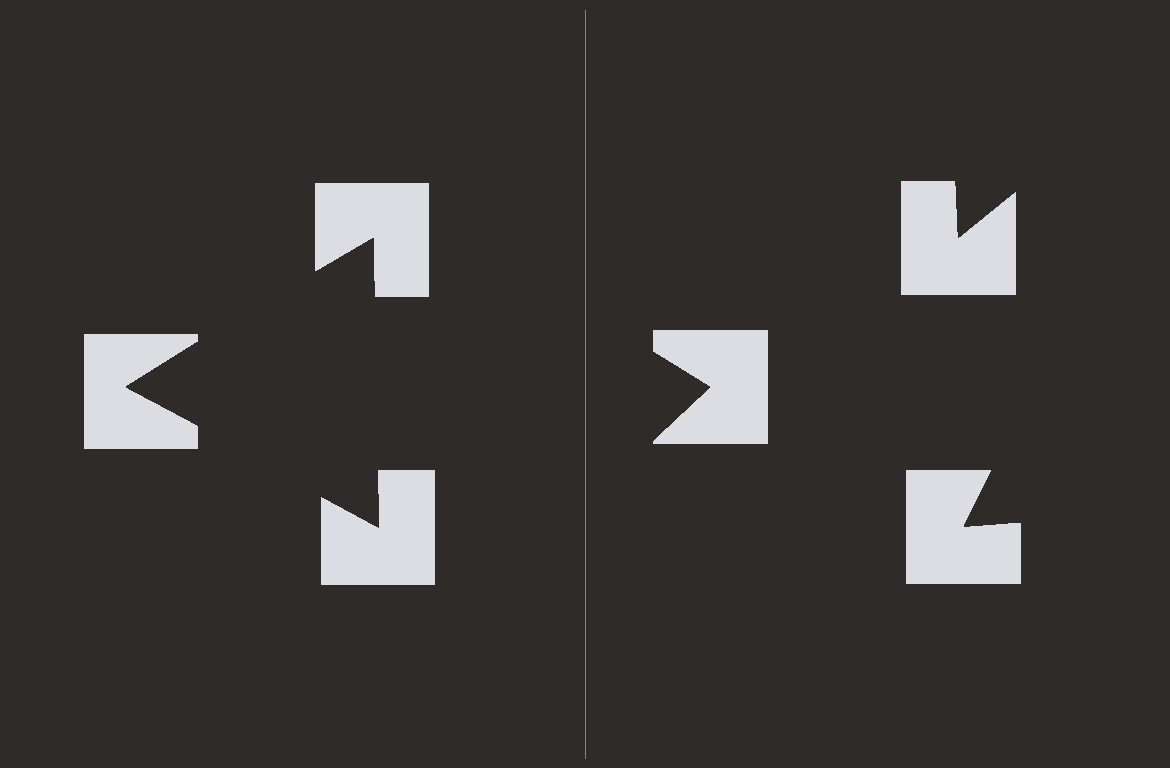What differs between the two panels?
The notched squares are positioned identically on both sides; only the wedge orientations differ. On the left they align to a triangle; on the right they are misaligned.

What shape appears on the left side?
An illusory triangle.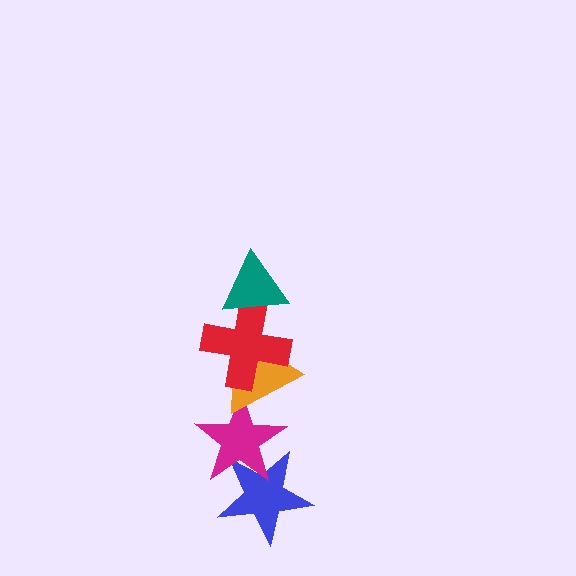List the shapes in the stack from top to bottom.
From top to bottom: the teal triangle, the red cross, the orange triangle, the magenta star, the blue star.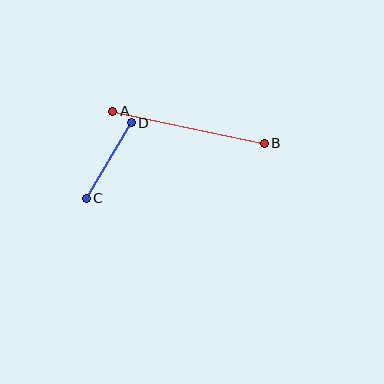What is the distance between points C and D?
The distance is approximately 88 pixels.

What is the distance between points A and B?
The distance is approximately 155 pixels.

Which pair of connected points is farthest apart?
Points A and B are farthest apart.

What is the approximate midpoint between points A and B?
The midpoint is at approximately (189, 127) pixels.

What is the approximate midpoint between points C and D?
The midpoint is at approximately (109, 161) pixels.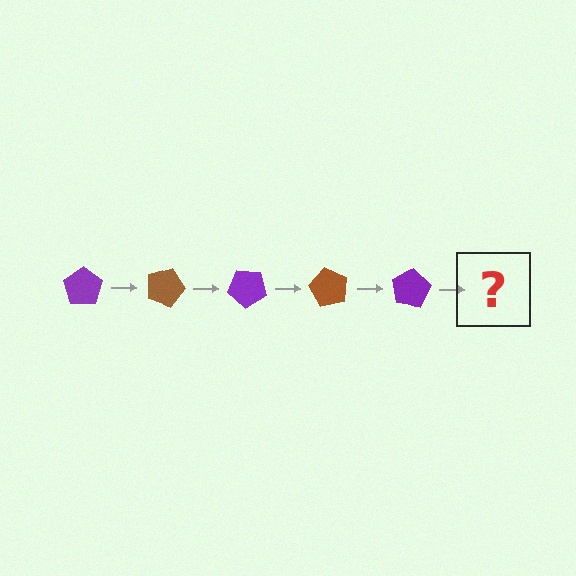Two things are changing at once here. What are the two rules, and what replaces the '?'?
The two rules are that it rotates 20 degrees each step and the color cycles through purple and brown. The '?' should be a brown pentagon, rotated 100 degrees from the start.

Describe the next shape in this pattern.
It should be a brown pentagon, rotated 100 degrees from the start.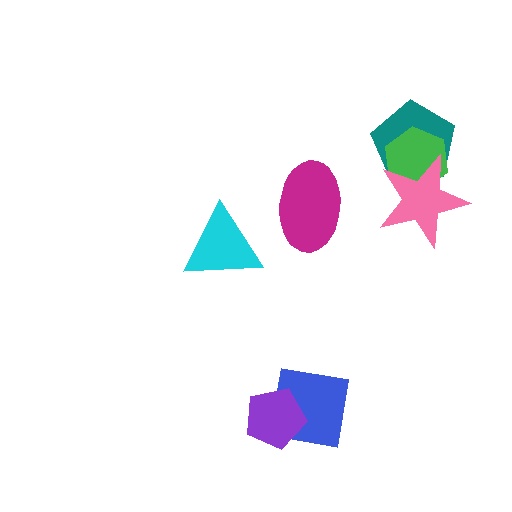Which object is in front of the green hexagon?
The pink star is in front of the green hexagon.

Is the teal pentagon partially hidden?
Yes, it is partially covered by another shape.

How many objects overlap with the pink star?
2 objects overlap with the pink star.